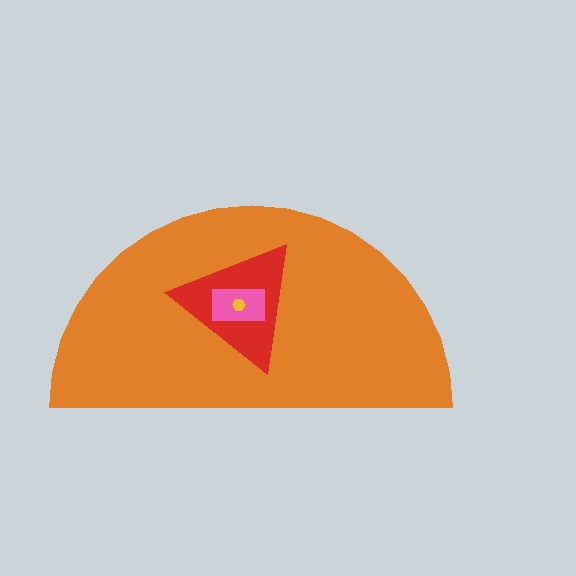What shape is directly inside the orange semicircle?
The red triangle.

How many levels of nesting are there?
4.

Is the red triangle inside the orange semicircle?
Yes.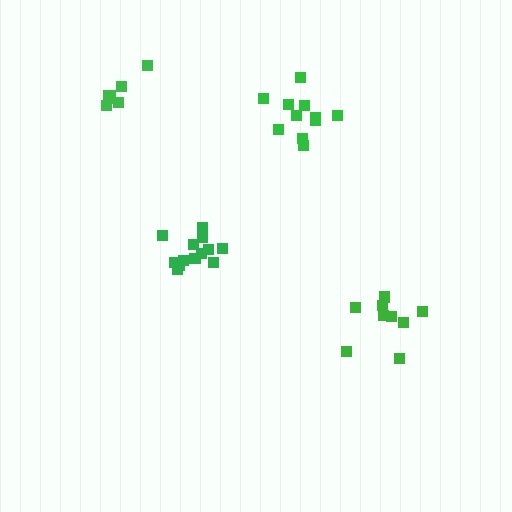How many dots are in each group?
Group 1: 13 dots, Group 2: 11 dots, Group 3: 9 dots, Group 4: 7 dots (40 total).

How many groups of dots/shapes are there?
There are 4 groups.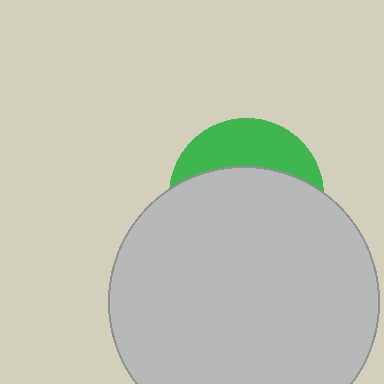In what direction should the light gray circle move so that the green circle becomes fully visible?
The light gray circle should move down. That is the shortest direction to clear the overlap and leave the green circle fully visible.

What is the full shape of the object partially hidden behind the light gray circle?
The partially hidden object is a green circle.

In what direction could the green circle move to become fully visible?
The green circle could move up. That would shift it out from behind the light gray circle entirely.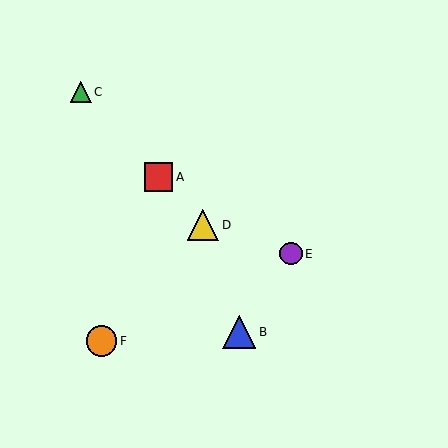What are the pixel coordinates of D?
Object D is at (203, 225).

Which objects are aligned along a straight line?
Objects A, C, D are aligned along a straight line.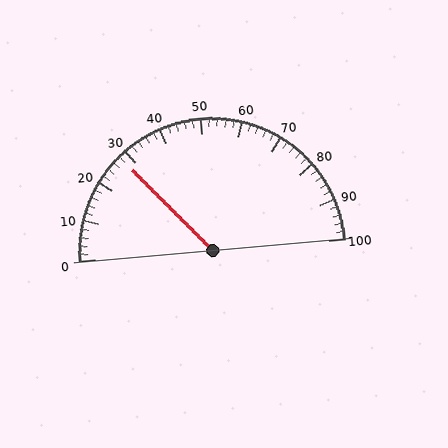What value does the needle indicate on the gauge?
The needle indicates approximately 28.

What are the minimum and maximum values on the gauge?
The gauge ranges from 0 to 100.